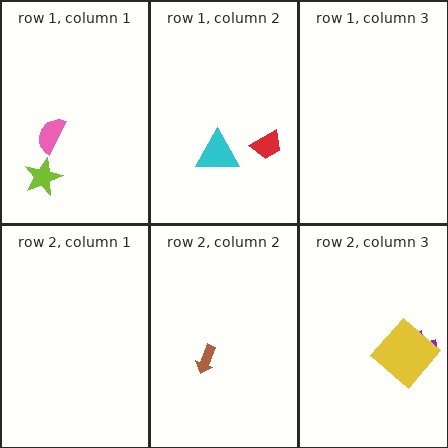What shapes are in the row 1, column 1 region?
The lime star, the pink semicircle.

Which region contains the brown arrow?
The row 2, column 2 region.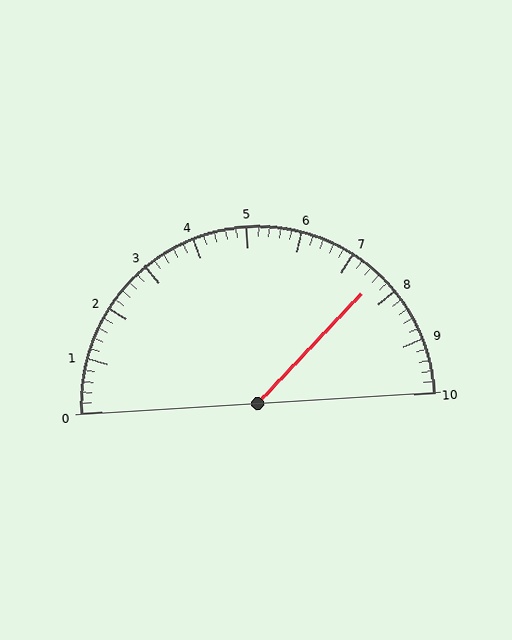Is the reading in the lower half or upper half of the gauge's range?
The reading is in the upper half of the range (0 to 10).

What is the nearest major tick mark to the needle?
The nearest major tick mark is 8.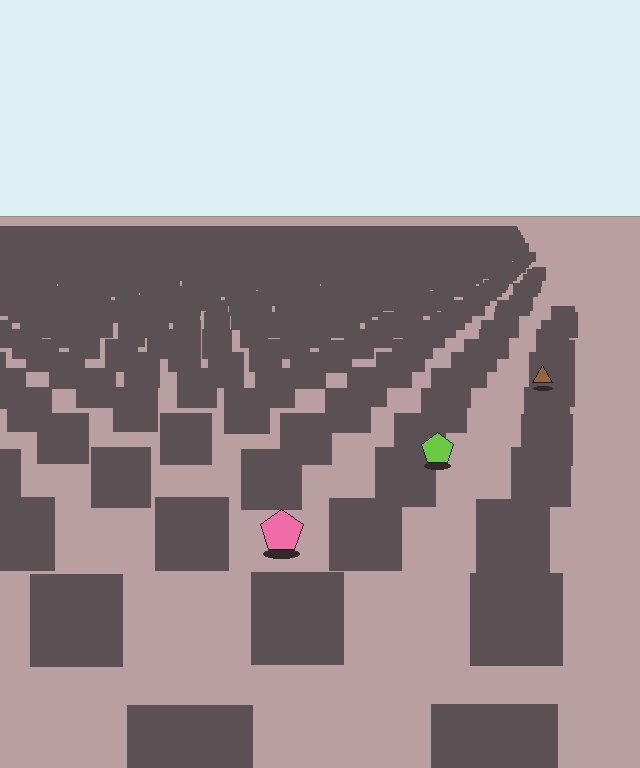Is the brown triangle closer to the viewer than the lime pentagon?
No. The lime pentagon is closer — you can tell from the texture gradient: the ground texture is coarser near it.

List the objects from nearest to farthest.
From nearest to farthest: the pink pentagon, the lime pentagon, the brown triangle.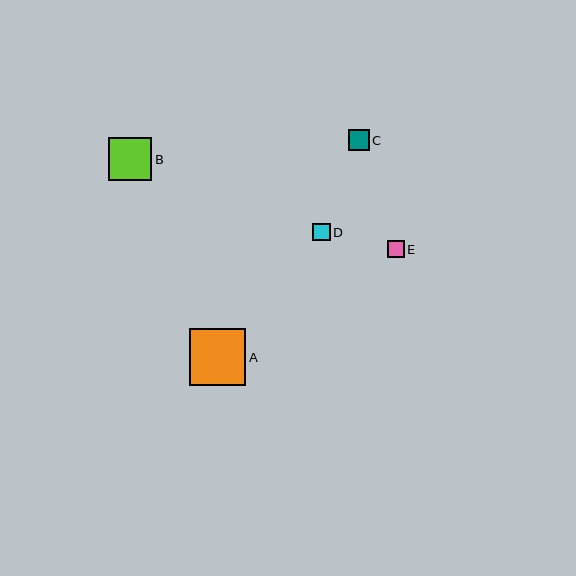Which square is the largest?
Square A is the largest with a size of approximately 56 pixels.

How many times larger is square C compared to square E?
Square C is approximately 1.2 times the size of square E.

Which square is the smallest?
Square E is the smallest with a size of approximately 17 pixels.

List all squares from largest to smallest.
From largest to smallest: A, B, C, D, E.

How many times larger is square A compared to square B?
Square A is approximately 1.3 times the size of square B.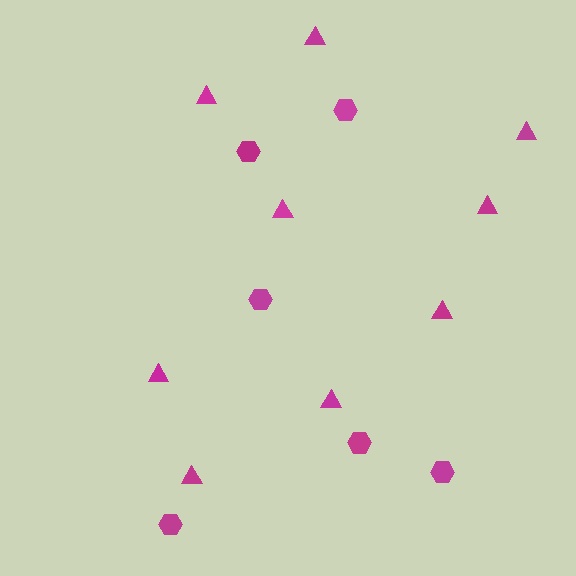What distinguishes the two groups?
There are 2 groups: one group of hexagons (6) and one group of triangles (9).